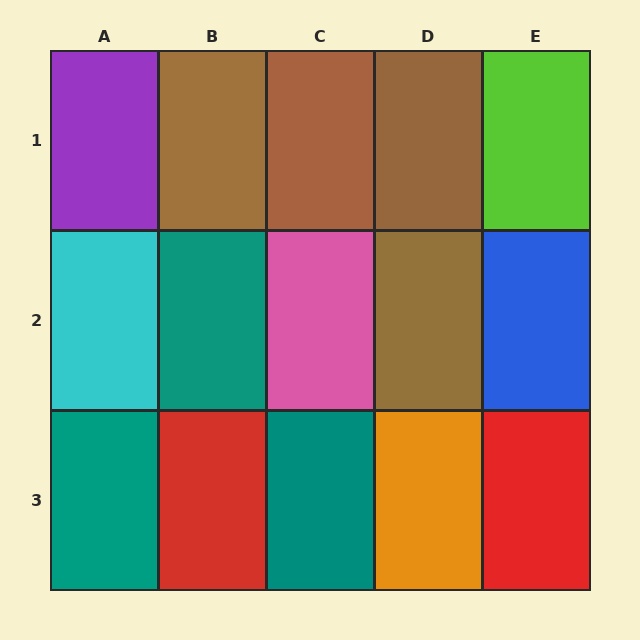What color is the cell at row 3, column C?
Teal.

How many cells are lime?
1 cell is lime.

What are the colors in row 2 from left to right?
Cyan, teal, pink, brown, blue.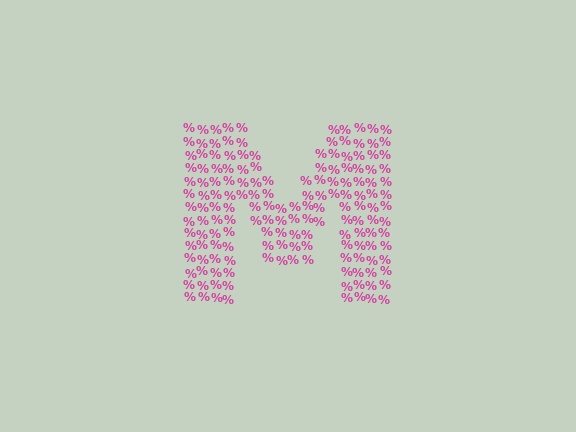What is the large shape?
The large shape is the letter M.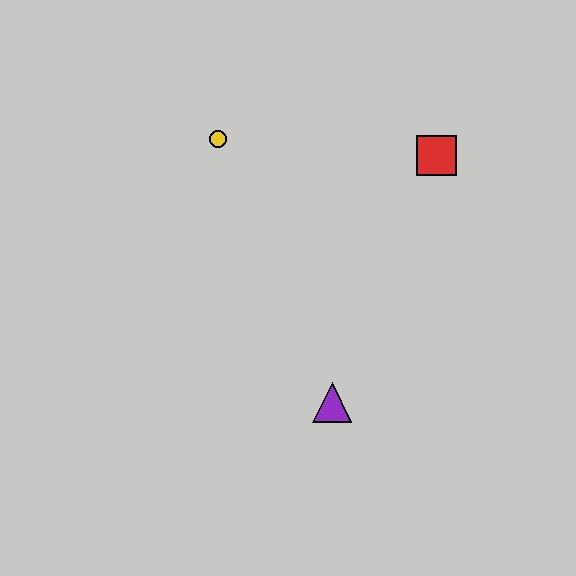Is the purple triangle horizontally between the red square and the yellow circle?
Yes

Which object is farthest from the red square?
The purple triangle is farthest from the red square.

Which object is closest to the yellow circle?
The red square is closest to the yellow circle.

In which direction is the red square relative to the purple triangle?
The red square is above the purple triangle.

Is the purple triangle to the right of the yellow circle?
Yes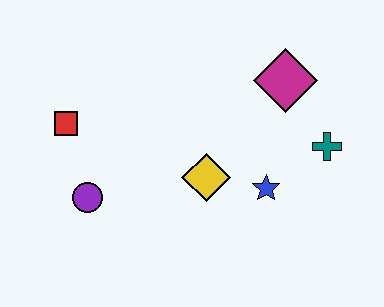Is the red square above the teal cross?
Yes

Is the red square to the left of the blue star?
Yes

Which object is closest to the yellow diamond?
The blue star is closest to the yellow diamond.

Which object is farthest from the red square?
The teal cross is farthest from the red square.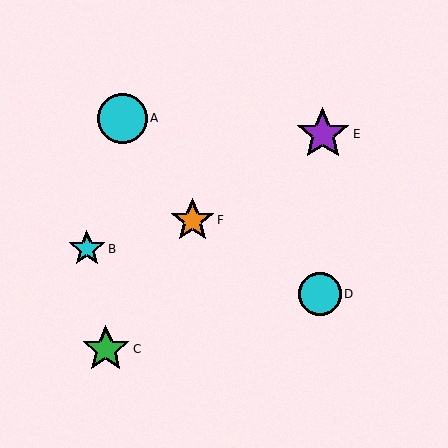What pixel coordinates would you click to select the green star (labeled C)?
Click at (106, 349) to select the green star C.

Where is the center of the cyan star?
The center of the cyan star is at (87, 249).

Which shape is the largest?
The purple star (labeled E) is the largest.